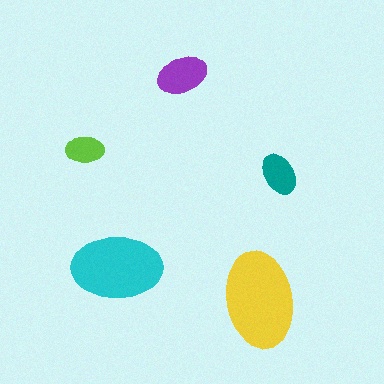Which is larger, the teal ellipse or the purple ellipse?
The purple one.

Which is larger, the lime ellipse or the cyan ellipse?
The cyan one.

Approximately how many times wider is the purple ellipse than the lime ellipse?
About 1.5 times wider.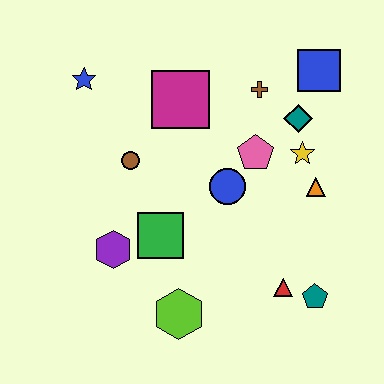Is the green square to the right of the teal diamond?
No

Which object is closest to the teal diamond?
The yellow star is closest to the teal diamond.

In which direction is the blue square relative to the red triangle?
The blue square is above the red triangle.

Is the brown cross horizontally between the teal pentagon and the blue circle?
Yes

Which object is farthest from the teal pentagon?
The blue star is farthest from the teal pentagon.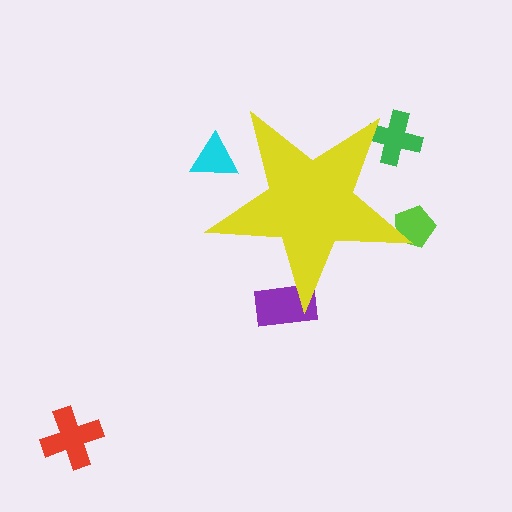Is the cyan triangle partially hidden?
Yes, the cyan triangle is partially hidden behind the yellow star.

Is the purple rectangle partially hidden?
Yes, the purple rectangle is partially hidden behind the yellow star.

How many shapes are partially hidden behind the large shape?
4 shapes are partially hidden.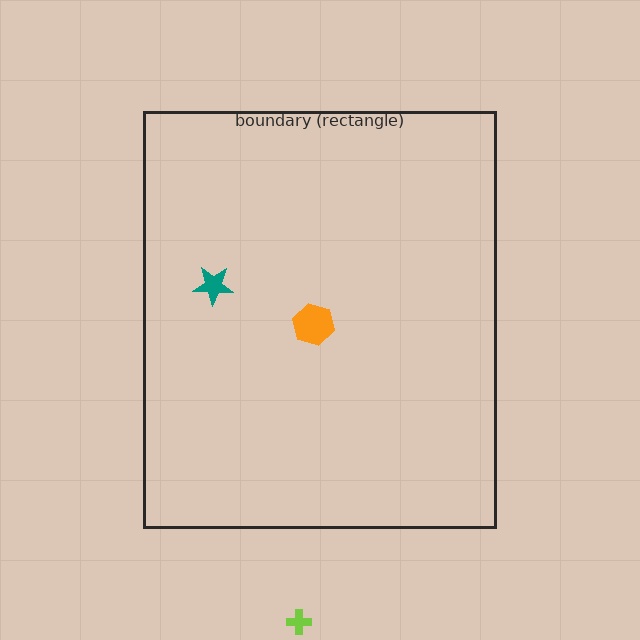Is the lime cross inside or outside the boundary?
Outside.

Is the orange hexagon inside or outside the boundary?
Inside.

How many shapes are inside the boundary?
2 inside, 1 outside.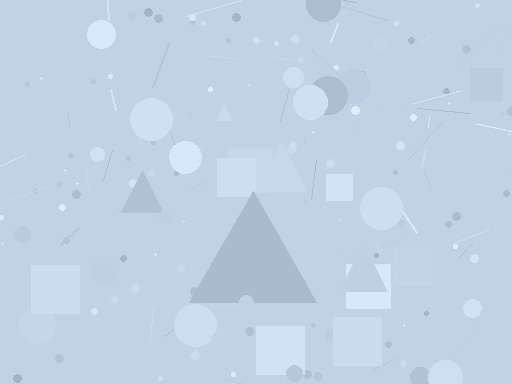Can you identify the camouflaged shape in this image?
The camouflaged shape is a triangle.